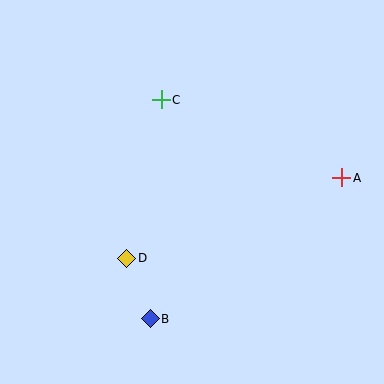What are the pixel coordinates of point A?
Point A is at (342, 178).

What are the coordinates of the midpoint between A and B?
The midpoint between A and B is at (246, 248).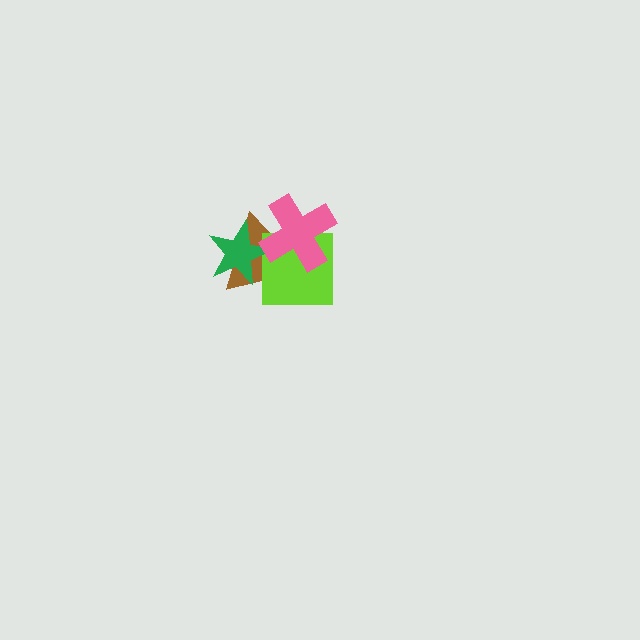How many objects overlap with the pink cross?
3 objects overlap with the pink cross.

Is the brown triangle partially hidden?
Yes, it is partially covered by another shape.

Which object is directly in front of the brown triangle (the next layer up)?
The lime square is directly in front of the brown triangle.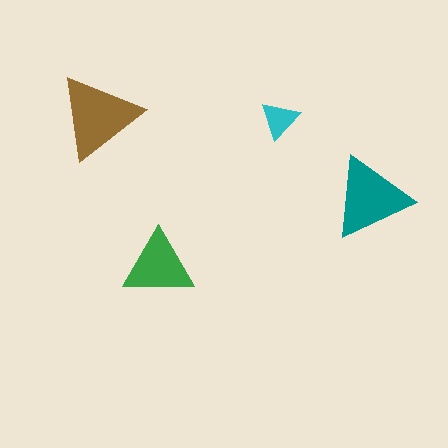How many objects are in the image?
There are 4 objects in the image.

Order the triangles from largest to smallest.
the brown one, the teal one, the green one, the cyan one.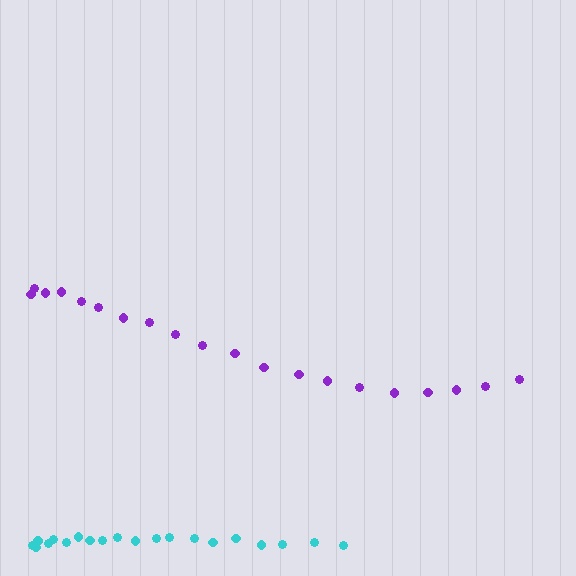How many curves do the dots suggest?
There are 2 distinct paths.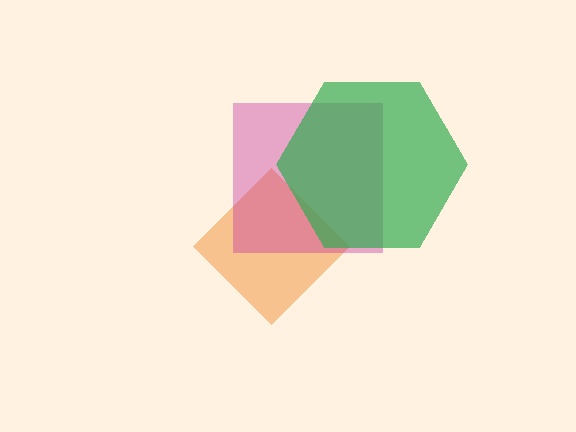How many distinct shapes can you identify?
There are 3 distinct shapes: an orange diamond, a magenta square, a green hexagon.